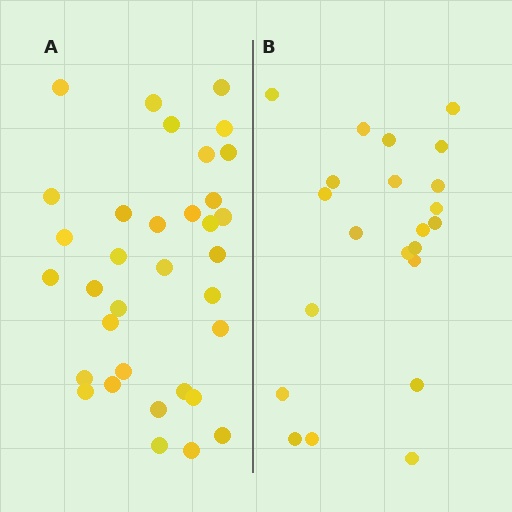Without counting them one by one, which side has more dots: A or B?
Region A (the left region) has more dots.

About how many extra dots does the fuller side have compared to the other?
Region A has roughly 12 or so more dots than region B.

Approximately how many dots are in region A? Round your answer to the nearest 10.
About 30 dots. (The exact count is 34, which rounds to 30.)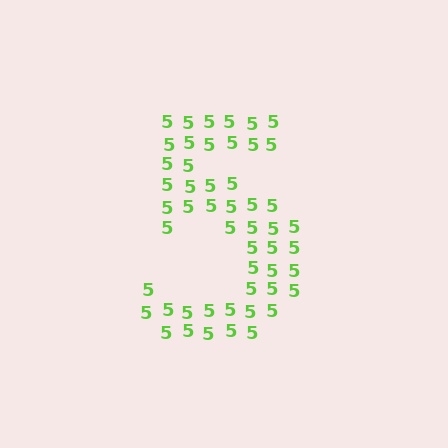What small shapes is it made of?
It is made of small digit 5's.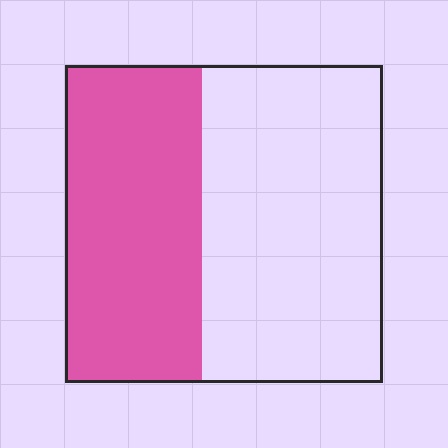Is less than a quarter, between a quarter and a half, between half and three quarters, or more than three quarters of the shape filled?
Between a quarter and a half.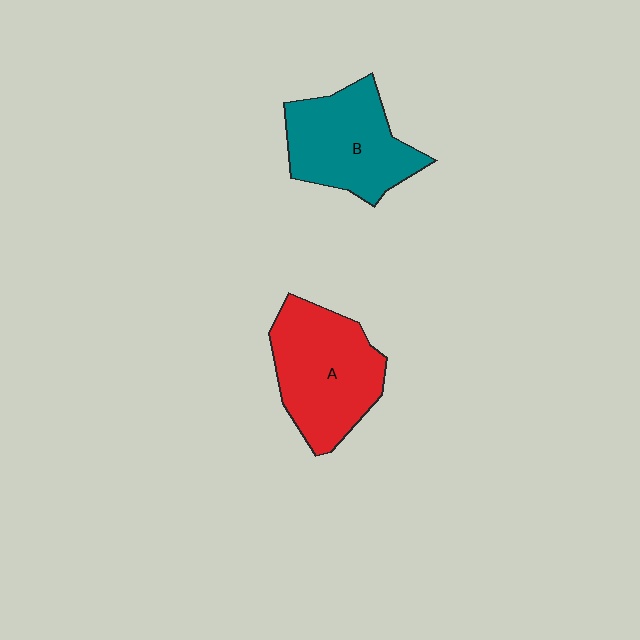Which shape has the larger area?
Shape A (red).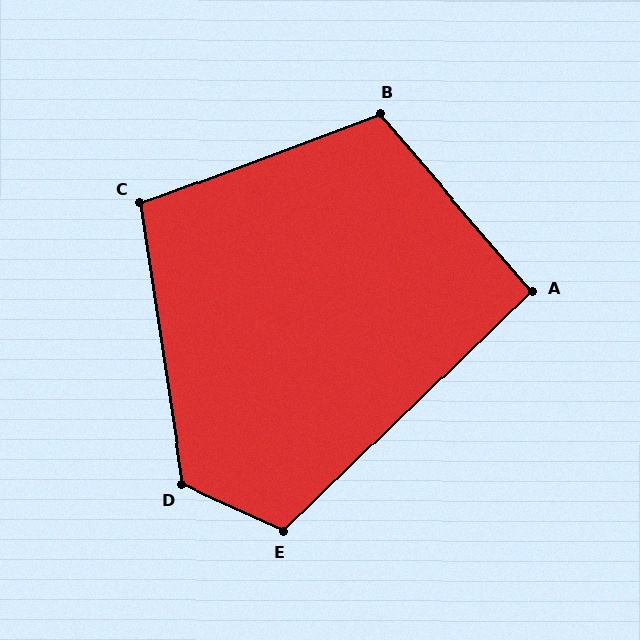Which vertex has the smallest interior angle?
A, at approximately 93 degrees.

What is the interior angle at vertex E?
Approximately 111 degrees (obtuse).